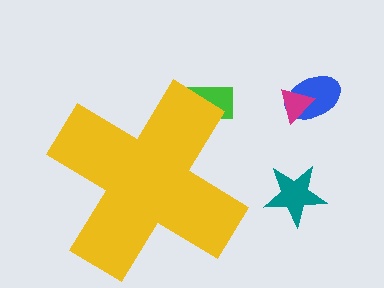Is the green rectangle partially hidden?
Yes, the green rectangle is partially hidden behind the yellow cross.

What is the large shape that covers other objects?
A yellow cross.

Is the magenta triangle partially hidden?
No, the magenta triangle is fully visible.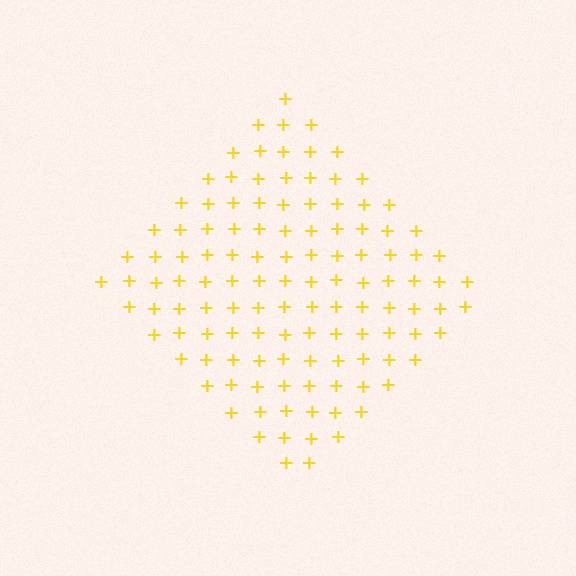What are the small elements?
The small elements are plus signs.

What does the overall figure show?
The overall figure shows a diamond.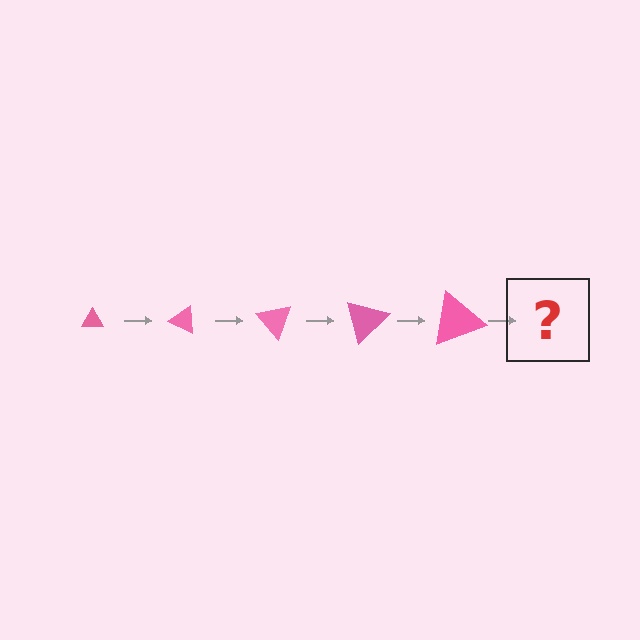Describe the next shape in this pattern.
It should be a triangle, larger than the previous one and rotated 125 degrees from the start.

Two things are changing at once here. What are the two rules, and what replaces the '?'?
The two rules are that the triangle grows larger each step and it rotates 25 degrees each step. The '?' should be a triangle, larger than the previous one and rotated 125 degrees from the start.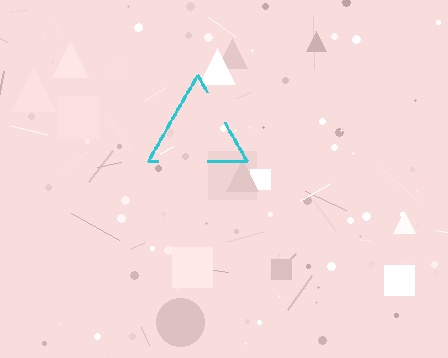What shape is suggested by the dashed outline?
The dashed outline suggests a triangle.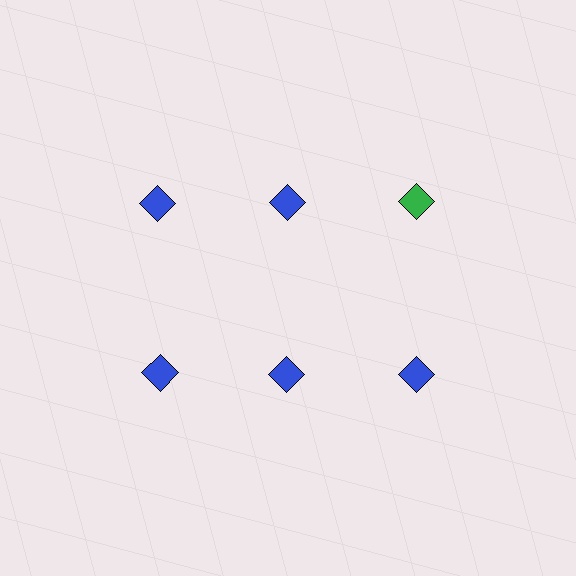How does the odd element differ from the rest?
It has a different color: green instead of blue.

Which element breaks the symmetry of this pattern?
The green diamond in the top row, center column breaks the symmetry. All other shapes are blue diamonds.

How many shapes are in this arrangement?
There are 6 shapes arranged in a grid pattern.